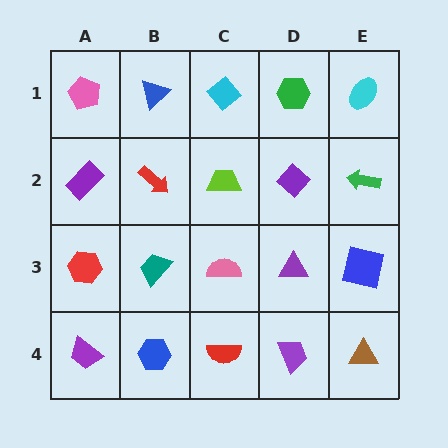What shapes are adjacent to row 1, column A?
A purple rectangle (row 2, column A), a blue triangle (row 1, column B).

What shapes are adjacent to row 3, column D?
A purple diamond (row 2, column D), a purple trapezoid (row 4, column D), a pink semicircle (row 3, column C), a blue square (row 3, column E).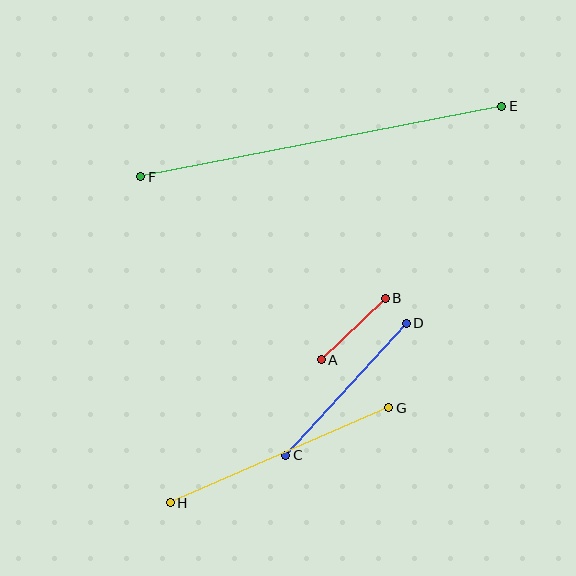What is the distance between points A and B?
The distance is approximately 89 pixels.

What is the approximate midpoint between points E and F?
The midpoint is at approximately (321, 141) pixels.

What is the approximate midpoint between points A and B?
The midpoint is at approximately (353, 329) pixels.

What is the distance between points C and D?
The distance is approximately 179 pixels.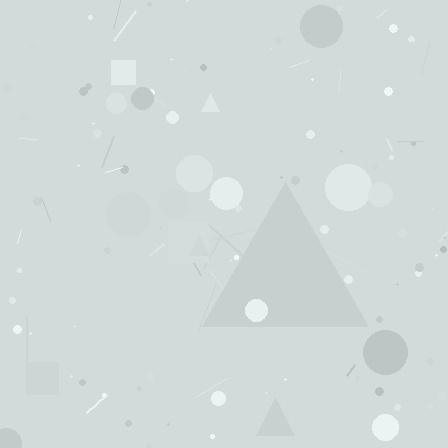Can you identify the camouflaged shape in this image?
The camouflaged shape is a triangle.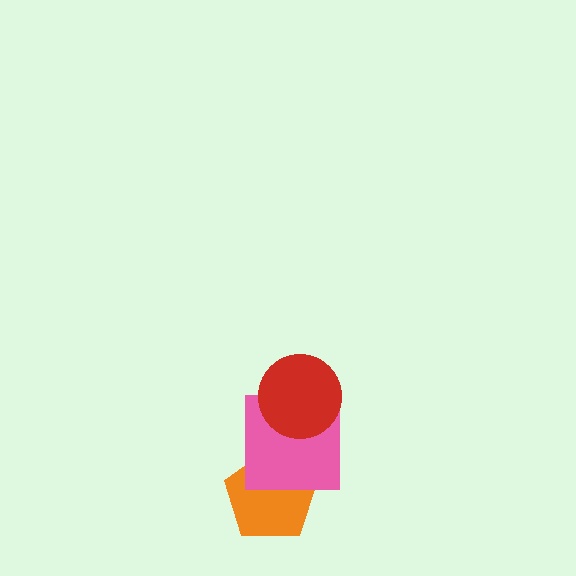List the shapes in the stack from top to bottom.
From top to bottom: the red circle, the pink square, the orange pentagon.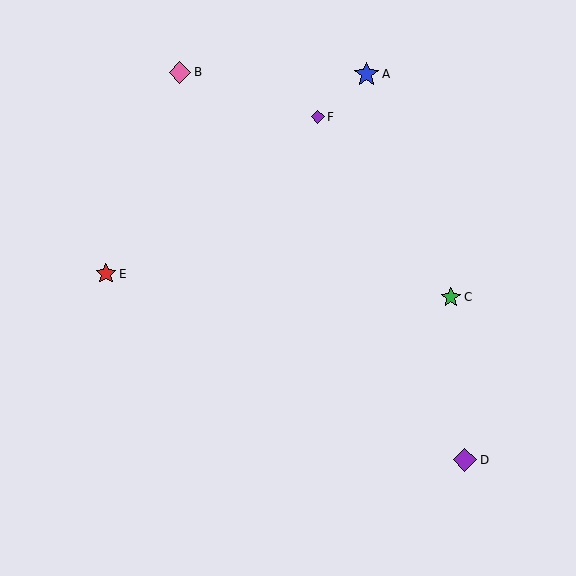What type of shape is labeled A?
Shape A is a blue star.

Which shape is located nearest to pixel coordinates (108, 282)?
The red star (labeled E) at (106, 274) is nearest to that location.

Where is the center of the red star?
The center of the red star is at (106, 274).